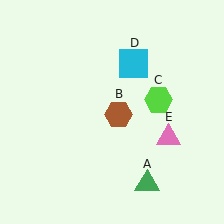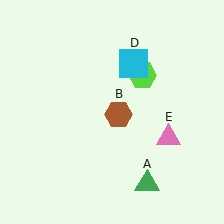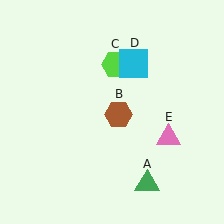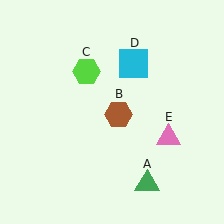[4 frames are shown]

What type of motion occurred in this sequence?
The lime hexagon (object C) rotated counterclockwise around the center of the scene.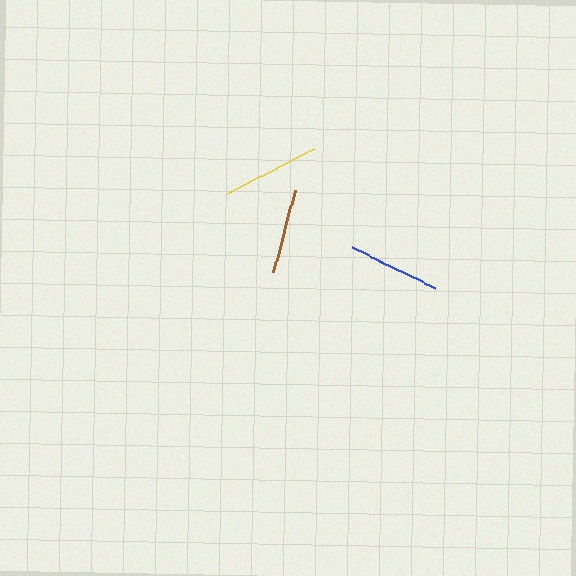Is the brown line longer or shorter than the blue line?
The blue line is longer than the brown line.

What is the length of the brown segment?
The brown segment is approximately 84 pixels long.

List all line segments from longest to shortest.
From longest to shortest: yellow, blue, brown.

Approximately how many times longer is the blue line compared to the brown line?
The blue line is approximately 1.1 times the length of the brown line.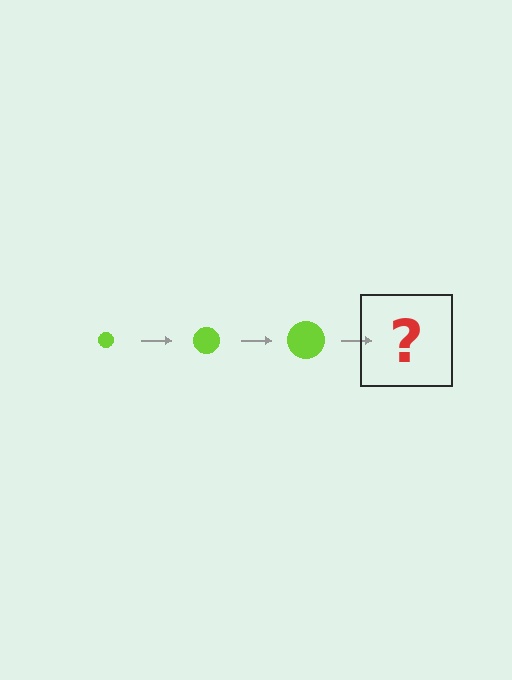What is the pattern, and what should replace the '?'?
The pattern is that the circle gets progressively larger each step. The '?' should be a lime circle, larger than the previous one.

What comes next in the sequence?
The next element should be a lime circle, larger than the previous one.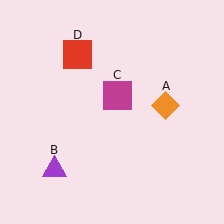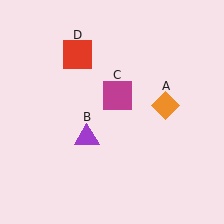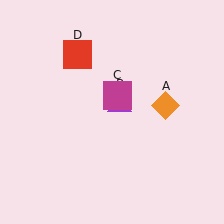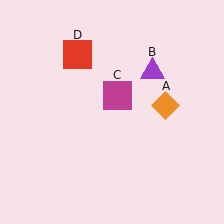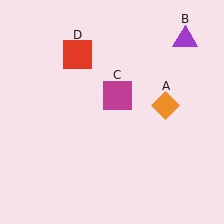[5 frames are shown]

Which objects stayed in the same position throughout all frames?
Orange diamond (object A) and magenta square (object C) and red square (object D) remained stationary.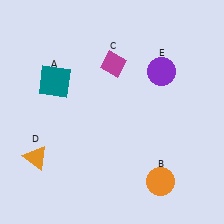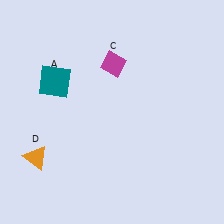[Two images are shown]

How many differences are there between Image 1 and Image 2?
There are 2 differences between the two images.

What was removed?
The purple circle (E), the orange circle (B) were removed in Image 2.